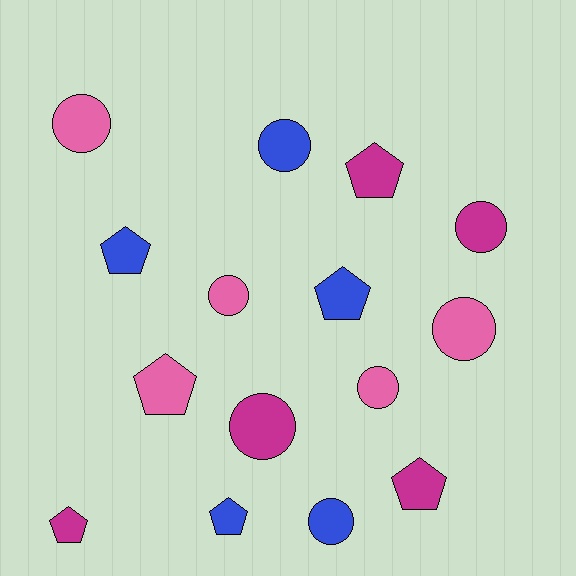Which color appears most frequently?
Blue, with 5 objects.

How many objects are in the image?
There are 15 objects.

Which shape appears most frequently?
Circle, with 8 objects.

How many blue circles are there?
There are 2 blue circles.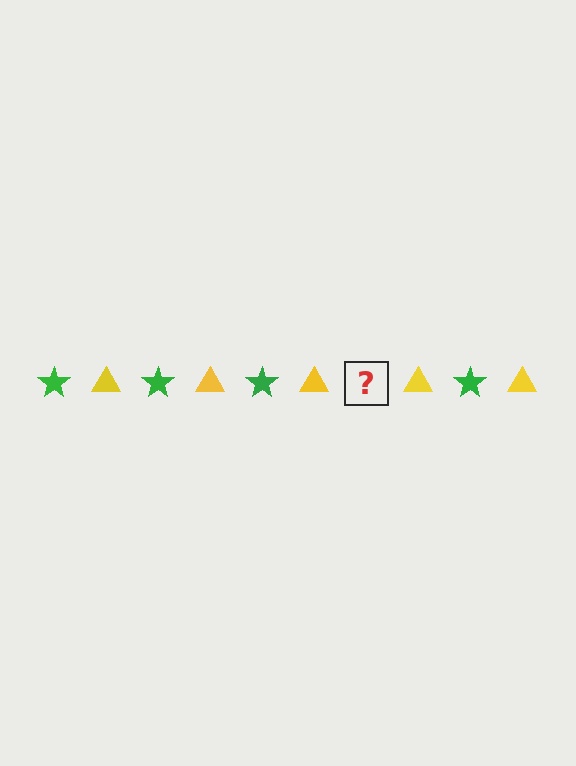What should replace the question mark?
The question mark should be replaced with a green star.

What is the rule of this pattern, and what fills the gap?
The rule is that the pattern alternates between green star and yellow triangle. The gap should be filled with a green star.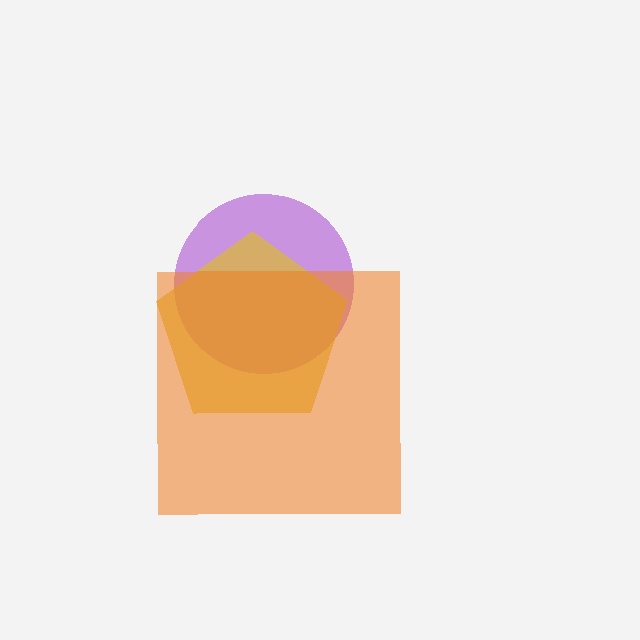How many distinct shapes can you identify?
There are 3 distinct shapes: a purple circle, a yellow pentagon, an orange square.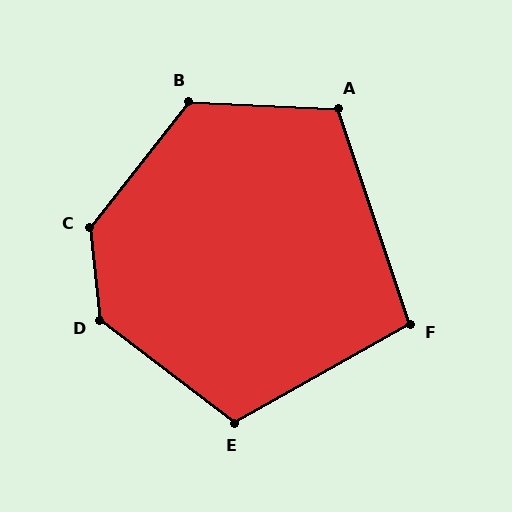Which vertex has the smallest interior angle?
F, at approximately 101 degrees.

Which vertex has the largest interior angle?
C, at approximately 136 degrees.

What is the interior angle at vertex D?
Approximately 134 degrees (obtuse).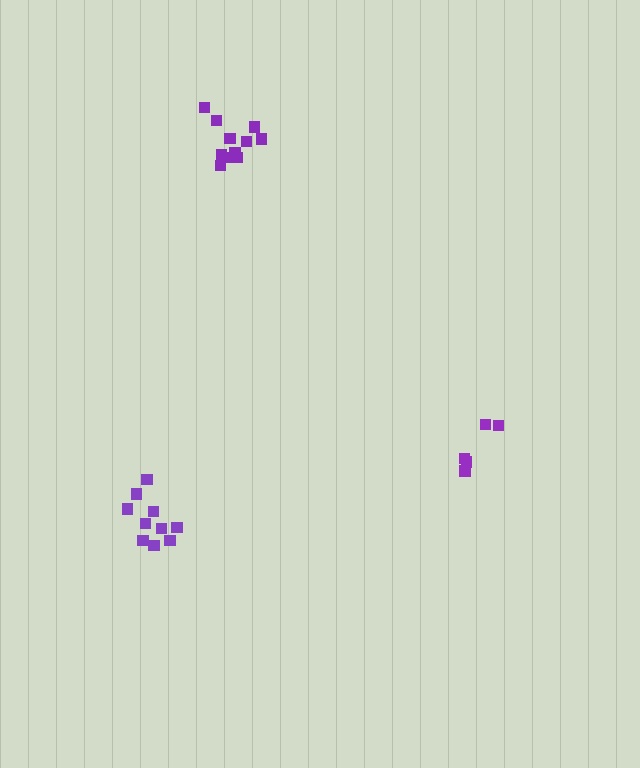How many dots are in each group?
Group 1: 10 dots, Group 2: 5 dots, Group 3: 11 dots (26 total).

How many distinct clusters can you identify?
There are 3 distinct clusters.